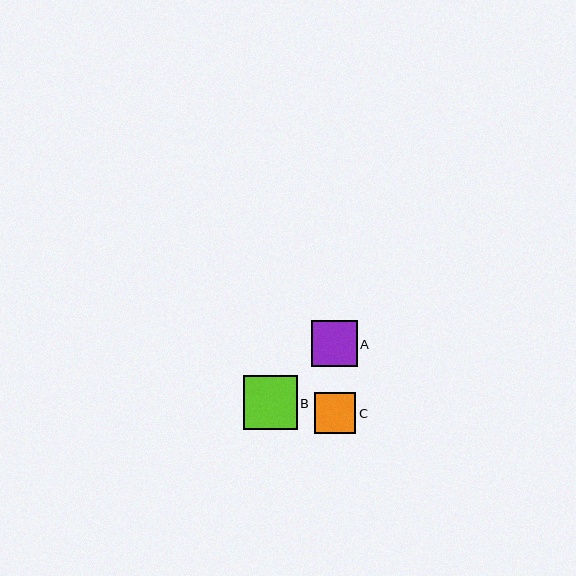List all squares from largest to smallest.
From largest to smallest: B, A, C.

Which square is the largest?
Square B is the largest with a size of approximately 53 pixels.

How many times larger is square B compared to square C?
Square B is approximately 1.3 times the size of square C.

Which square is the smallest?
Square C is the smallest with a size of approximately 41 pixels.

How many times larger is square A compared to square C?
Square A is approximately 1.1 times the size of square C.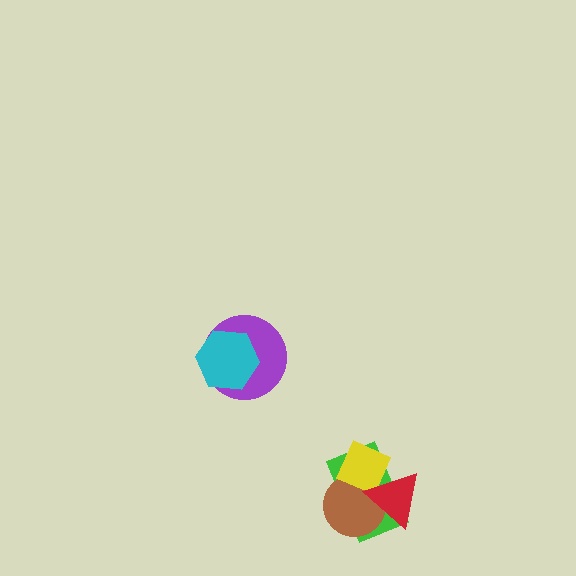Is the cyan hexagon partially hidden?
No, no other shape covers it.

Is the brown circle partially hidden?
Yes, it is partially covered by another shape.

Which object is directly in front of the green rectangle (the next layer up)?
The brown circle is directly in front of the green rectangle.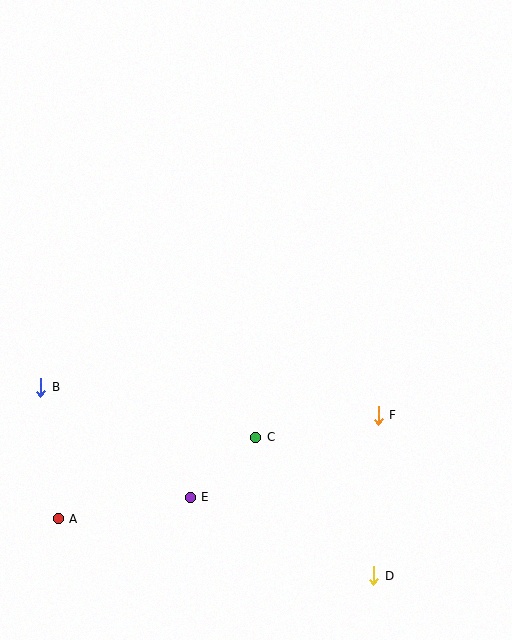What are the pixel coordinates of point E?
Point E is at (190, 497).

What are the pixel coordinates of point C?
Point C is at (256, 437).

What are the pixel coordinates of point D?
Point D is at (374, 576).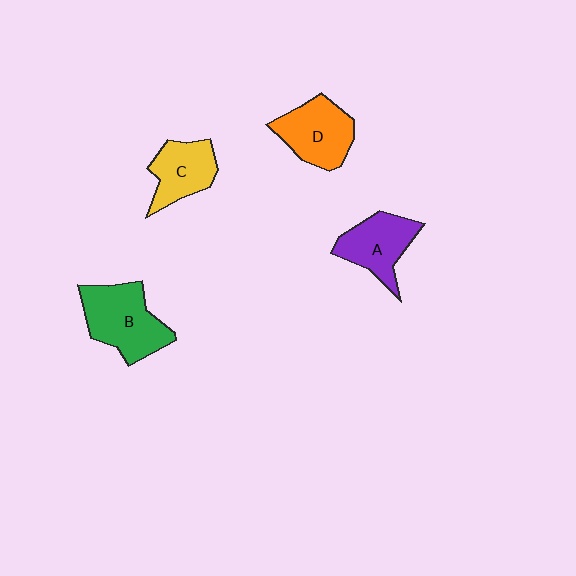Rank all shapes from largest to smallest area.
From largest to smallest: B (green), D (orange), A (purple), C (yellow).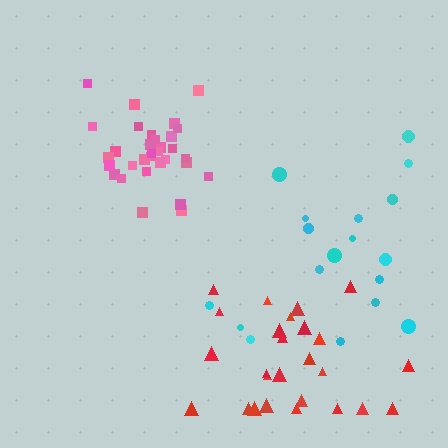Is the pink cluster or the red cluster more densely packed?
Pink.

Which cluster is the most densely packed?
Pink.